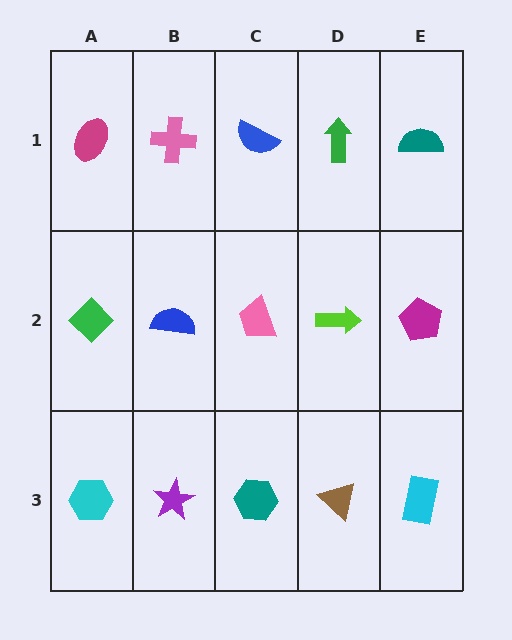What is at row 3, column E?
A cyan rectangle.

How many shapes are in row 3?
5 shapes.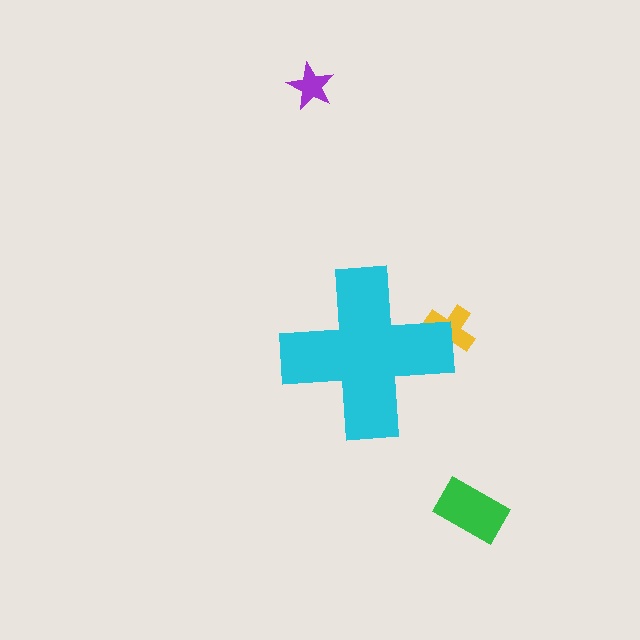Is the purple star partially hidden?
No, the purple star is fully visible.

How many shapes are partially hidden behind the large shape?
1 shape is partially hidden.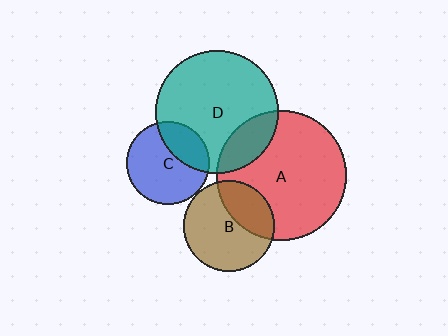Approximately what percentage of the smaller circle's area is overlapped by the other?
Approximately 35%.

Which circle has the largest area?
Circle A (red).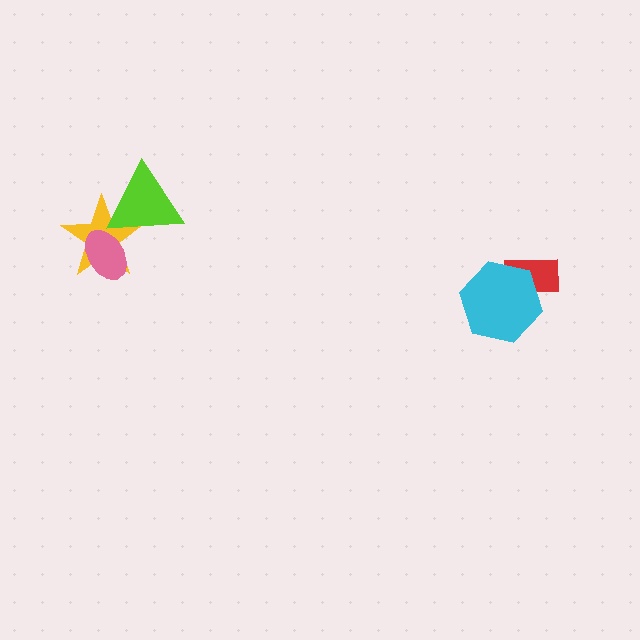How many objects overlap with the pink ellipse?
2 objects overlap with the pink ellipse.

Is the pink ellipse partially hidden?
Yes, it is partially covered by another shape.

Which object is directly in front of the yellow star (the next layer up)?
The pink ellipse is directly in front of the yellow star.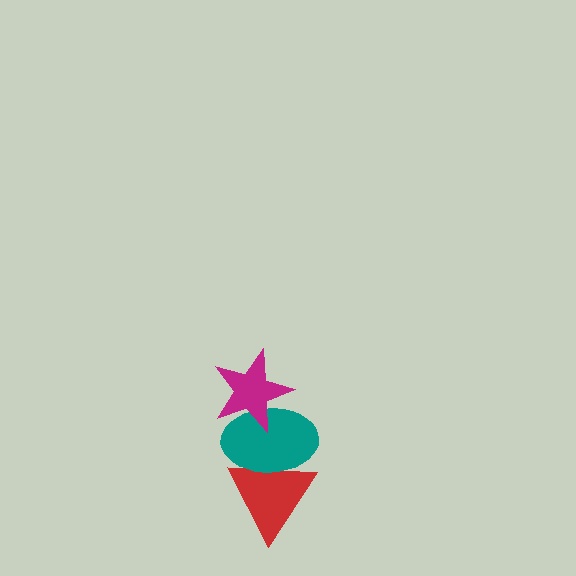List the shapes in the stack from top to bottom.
From top to bottom: the magenta star, the teal ellipse, the red triangle.